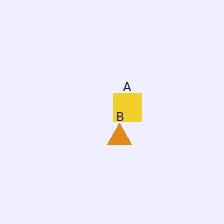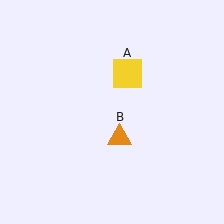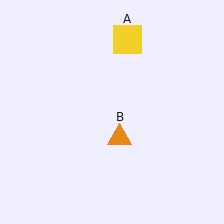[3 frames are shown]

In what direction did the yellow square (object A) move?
The yellow square (object A) moved up.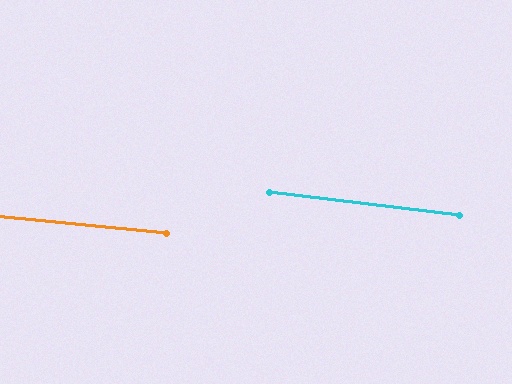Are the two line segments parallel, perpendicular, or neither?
Parallel — their directions differ by only 1.3°.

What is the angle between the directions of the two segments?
Approximately 1 degree.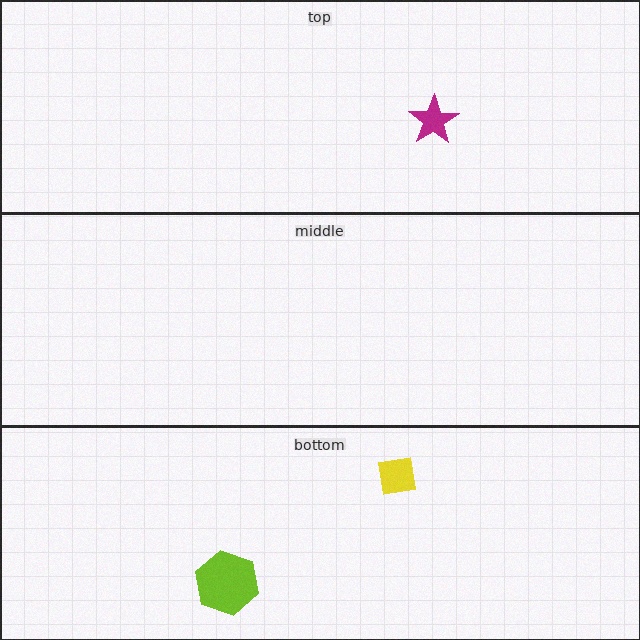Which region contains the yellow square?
The bottom region.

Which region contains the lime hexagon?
The bottom region.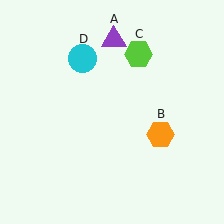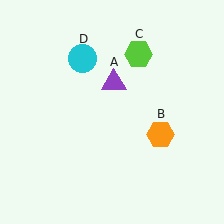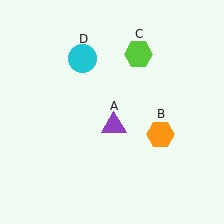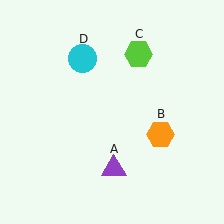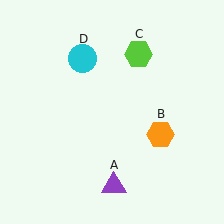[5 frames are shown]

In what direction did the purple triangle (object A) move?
The purple triangle (object A) moved down.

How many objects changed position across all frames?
1 object changed position: purple triangle (object A).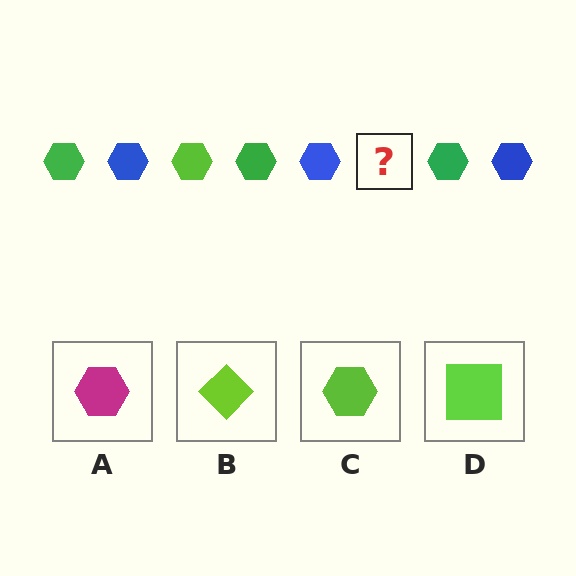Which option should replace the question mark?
Option C.